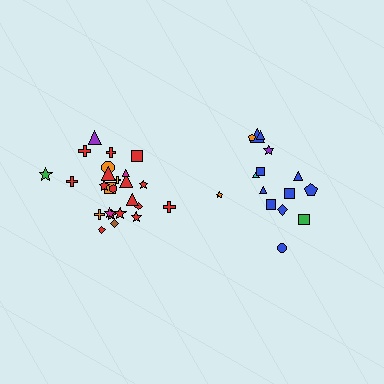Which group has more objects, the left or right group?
The left group.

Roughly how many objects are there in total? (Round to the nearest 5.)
Roughly 40 objects in total.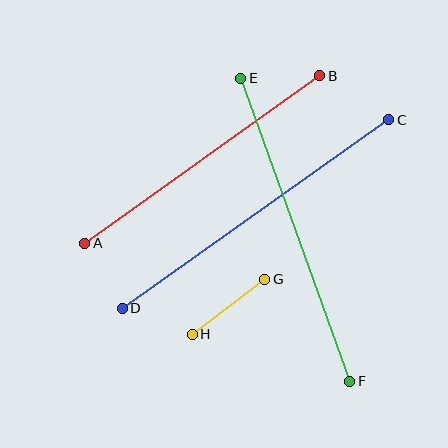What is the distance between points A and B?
The distance is approximately 289 pixels.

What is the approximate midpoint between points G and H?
The midpoint is at approximately (228, 307) pixels.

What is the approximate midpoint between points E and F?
The midpoint is at approximately (295, 230) pixels.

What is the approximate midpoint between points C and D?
The midpoint is at approximately (255, 214) pixels.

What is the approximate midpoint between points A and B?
The midpoint is at approximately (202, 159) pixels.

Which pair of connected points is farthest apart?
Points C and D are farthest apart.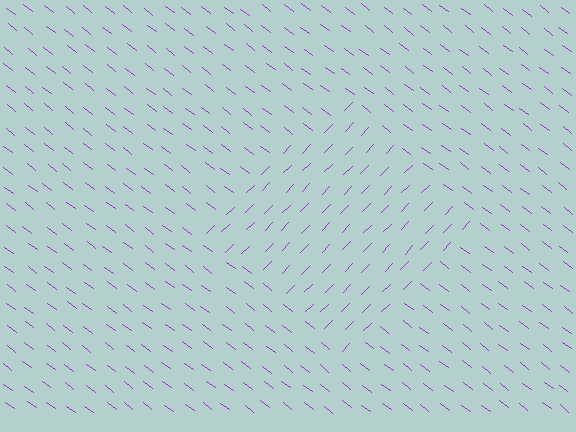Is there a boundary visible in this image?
Yes, there is a texture boundary formed by a change in line orientation.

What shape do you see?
I see a diamond.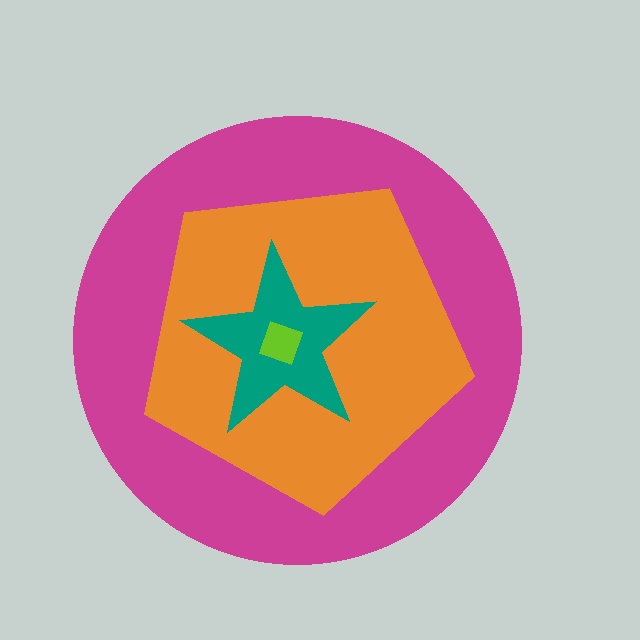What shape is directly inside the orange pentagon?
The teal star.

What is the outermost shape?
The magenta circle.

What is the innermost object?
The lime square.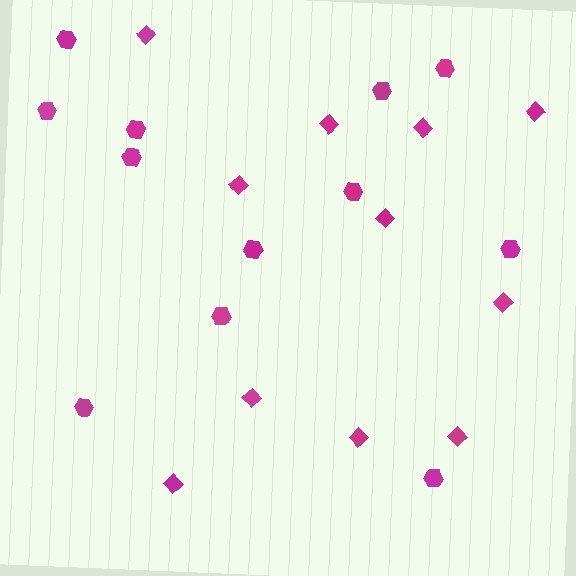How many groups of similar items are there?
There are 2 groups: one group of diamonds (11) and one group of hexagons (12).